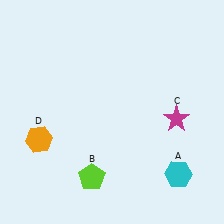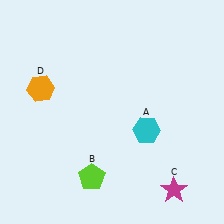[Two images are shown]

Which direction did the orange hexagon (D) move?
The orange hexagon (D) moved up.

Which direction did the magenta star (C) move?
The magenta star (C) moved down.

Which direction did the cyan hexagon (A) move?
The cyan hexagon (A) moved up.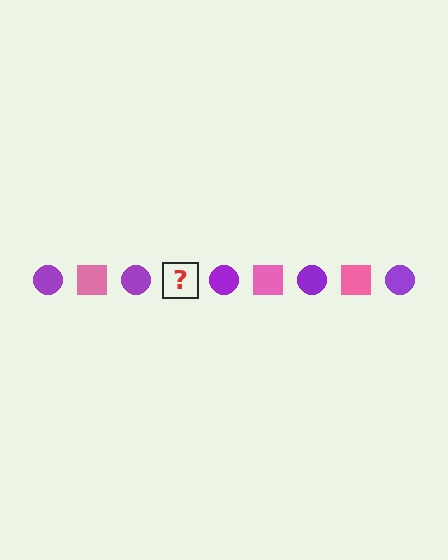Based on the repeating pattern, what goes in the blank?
The blank should be a pink square.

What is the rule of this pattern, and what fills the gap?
The rule is that the pattern alternates between purple circle and pink square. The gap should be filled with a pink square.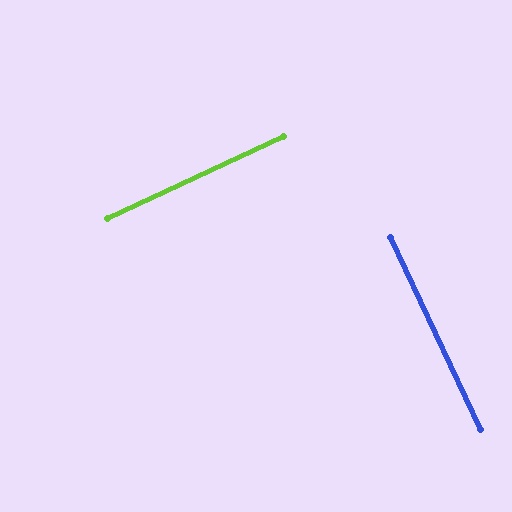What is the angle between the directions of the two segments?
Approximately 90 degrees.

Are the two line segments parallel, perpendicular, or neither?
Perpendicular — they meet at approximately 90°.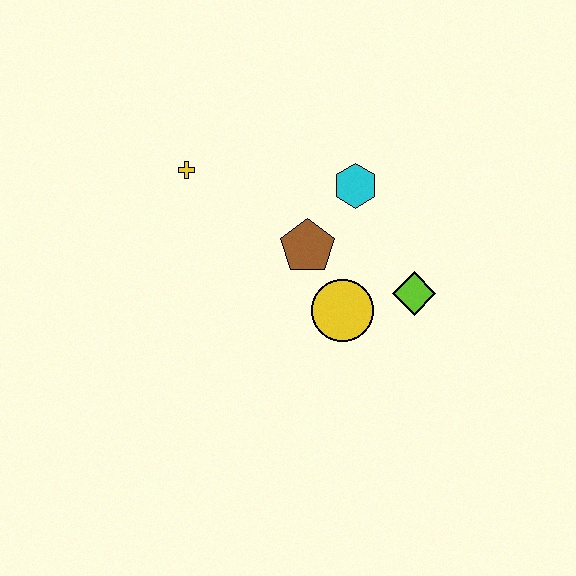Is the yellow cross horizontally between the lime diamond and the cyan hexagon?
No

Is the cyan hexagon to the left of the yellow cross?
No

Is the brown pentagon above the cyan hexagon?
No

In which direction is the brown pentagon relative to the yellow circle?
The brown pentagon is above the yellow circle.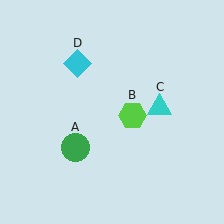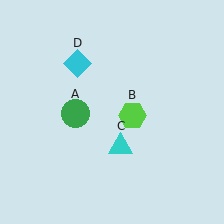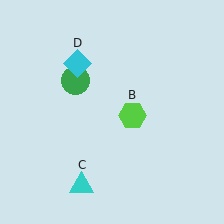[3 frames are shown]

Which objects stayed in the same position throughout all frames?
Lime hexagon (object B) and cyan diamond (object D) remained stationary.